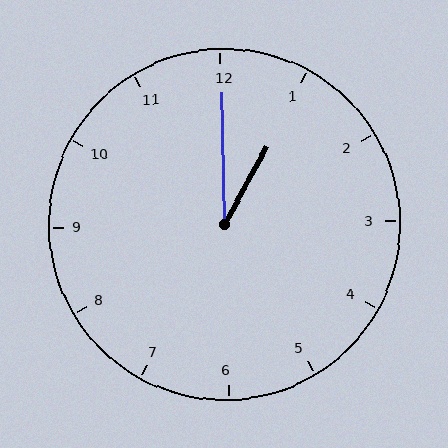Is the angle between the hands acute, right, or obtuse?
It is acute.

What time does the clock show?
1:00.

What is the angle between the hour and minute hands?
Approximately 30 degrees.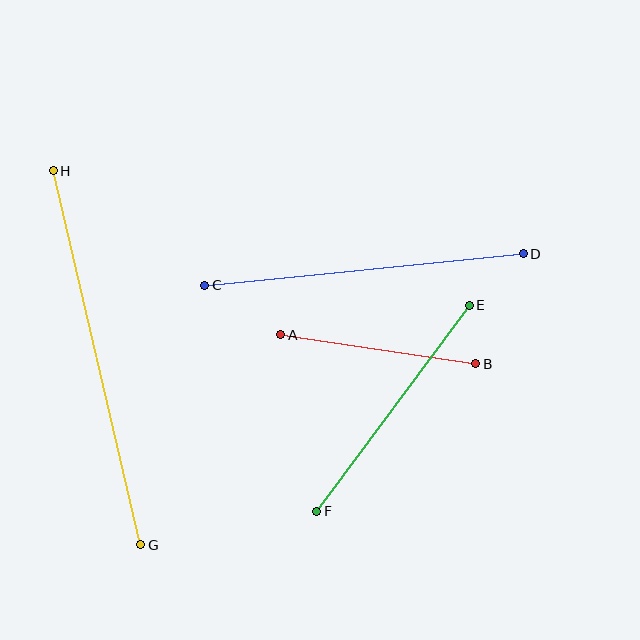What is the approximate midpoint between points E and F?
The midpoint is at approximately (393, 408) pixels.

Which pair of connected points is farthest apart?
Points G and H are farthest apart.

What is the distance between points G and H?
The distance is approximately 384 pixels.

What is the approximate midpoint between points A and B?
The midpoint is at approximately (378, 349) pixels.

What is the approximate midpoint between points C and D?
The midpoint is at approximately (364, 269) pixels.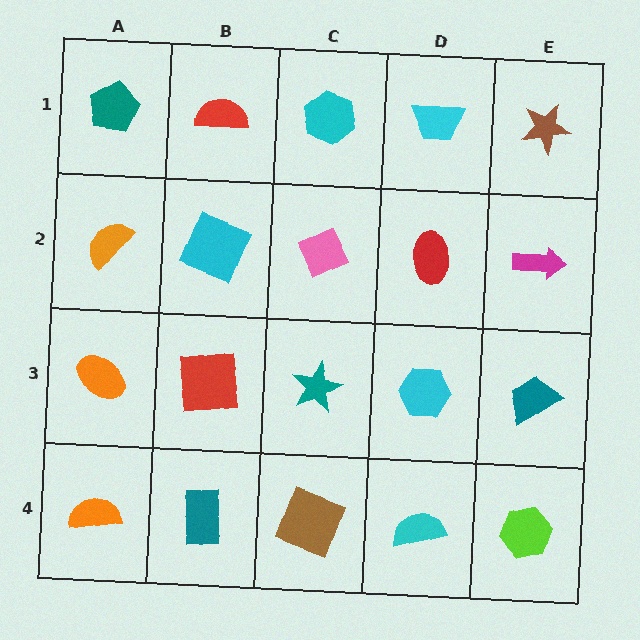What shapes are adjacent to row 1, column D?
A red ellipse (row 2, column D), a cyan hexagon (row 1, column C), a brown star (row 1, column E).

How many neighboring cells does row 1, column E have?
2.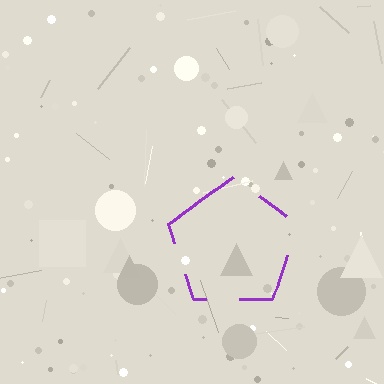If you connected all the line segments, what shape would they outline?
They would outline a pentagon.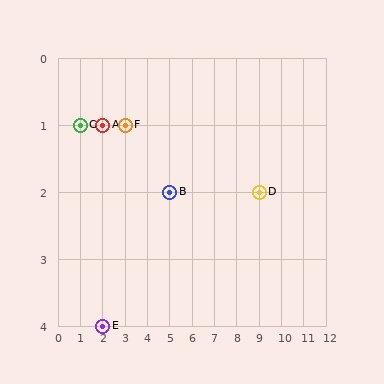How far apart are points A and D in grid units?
Points A and D are 7 columns and 1 row apart (about 7.1 grid units diagonally).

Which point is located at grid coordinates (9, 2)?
Point D is at (9, 2).